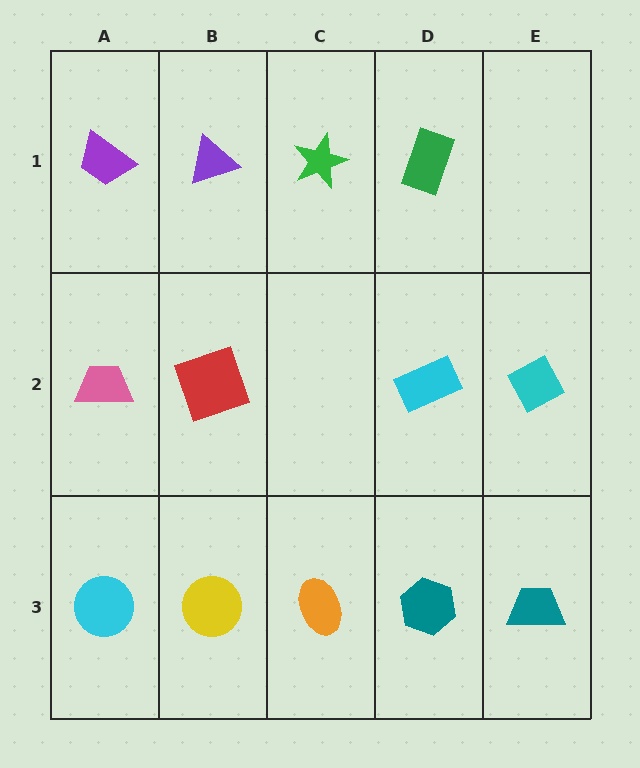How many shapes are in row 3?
5 shapes.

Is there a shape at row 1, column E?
No, that cell is empty.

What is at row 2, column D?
A cyan rectangle.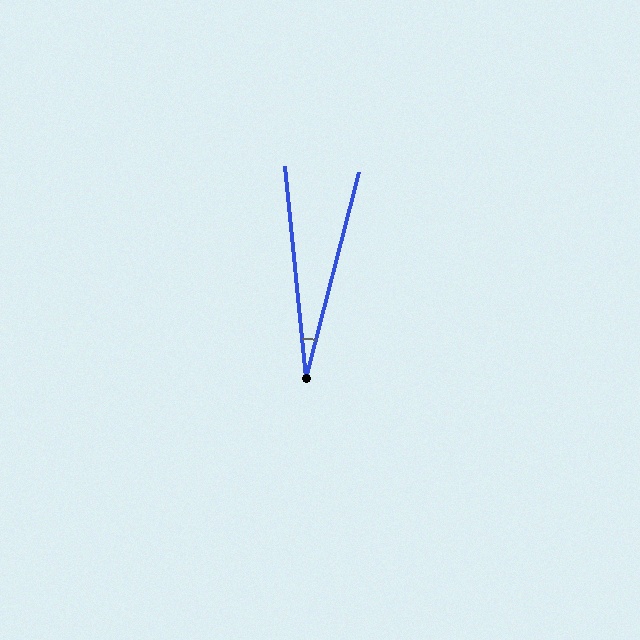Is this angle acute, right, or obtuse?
It is acute.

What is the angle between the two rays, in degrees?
Approximately 20 degrees.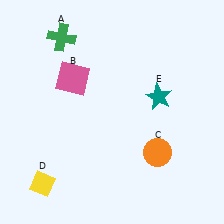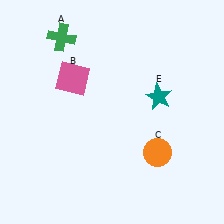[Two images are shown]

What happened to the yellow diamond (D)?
The yellow diamond (D) was removed in Image 2. It was in the bottom-left area of Image 1.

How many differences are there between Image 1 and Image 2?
There is 1 difference between the two images.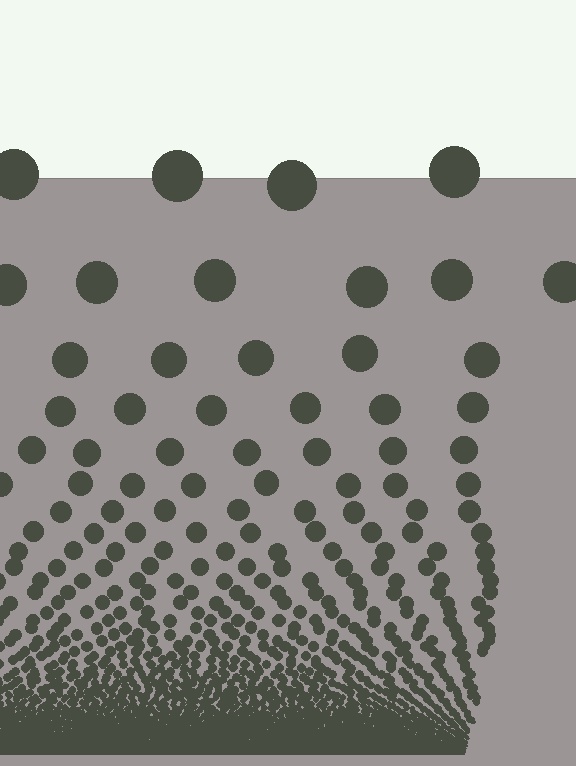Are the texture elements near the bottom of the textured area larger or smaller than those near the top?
Smaller. The gradient is inverted — elements near the bottom are smaller and denser.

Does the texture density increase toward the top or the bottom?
Density increases toward the bottom.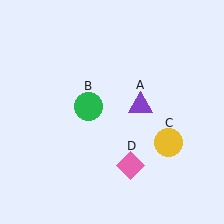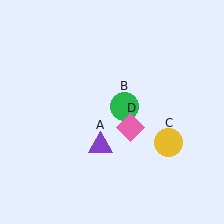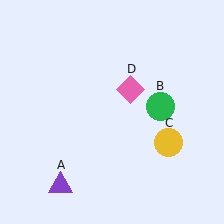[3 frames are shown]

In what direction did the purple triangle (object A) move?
The purple triangle (object A) moved down and to the left.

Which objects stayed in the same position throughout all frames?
Yellow circle (object C) remained stationary.